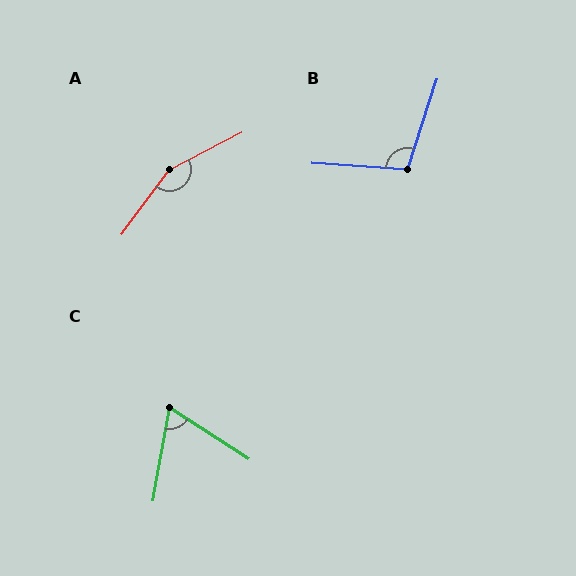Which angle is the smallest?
C, at approximately 67 degrees.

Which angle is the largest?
A, at approximately 154 degrees.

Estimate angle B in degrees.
Approximately 104 degrees.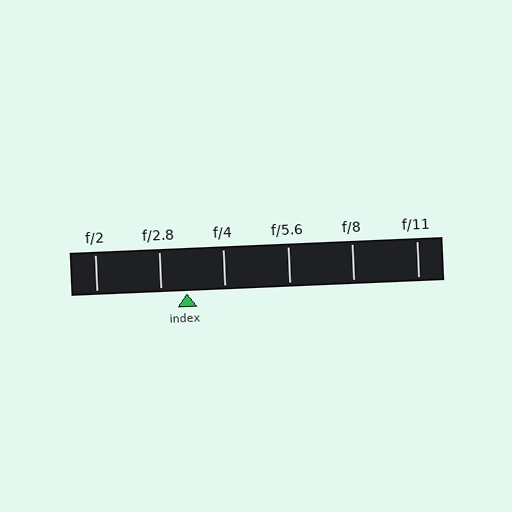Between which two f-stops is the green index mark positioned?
The index mark is between f/2.8 and f/4.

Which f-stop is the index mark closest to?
The index mark is closest to f/2.8.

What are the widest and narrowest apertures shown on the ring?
The widest aperture shown is f/2 and the narrowest is f/11.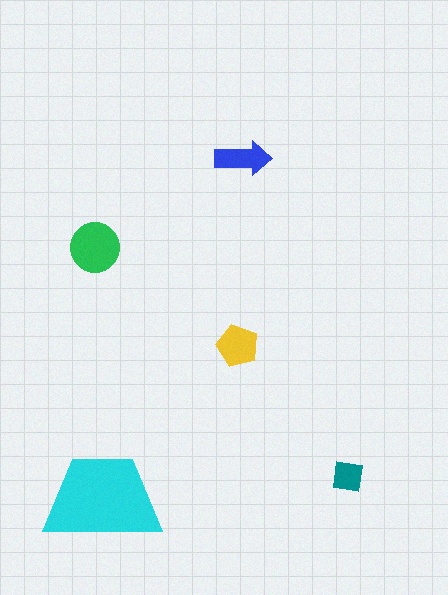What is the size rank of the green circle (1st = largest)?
2nd.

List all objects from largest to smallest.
The cyan trapezoid, the green circle, the yellow pentagon, the blue arrow, the teal square.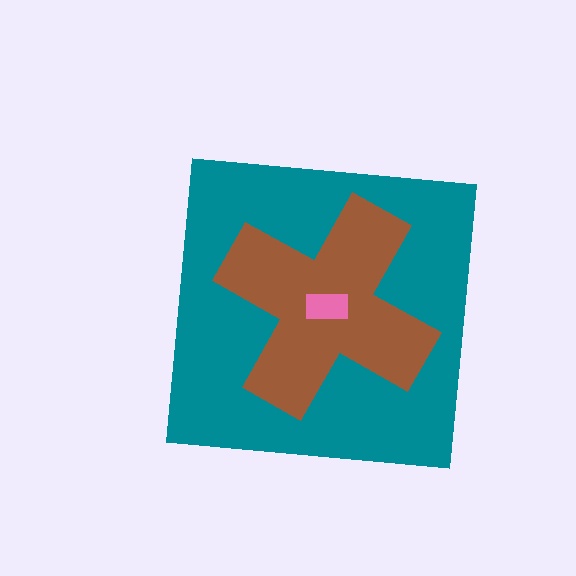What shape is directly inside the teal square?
The brown cross.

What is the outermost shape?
The teal square.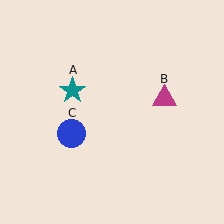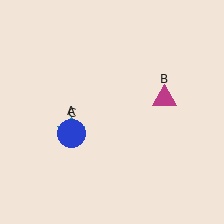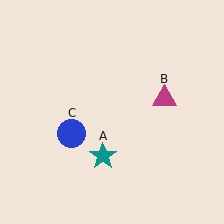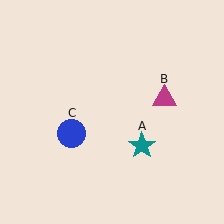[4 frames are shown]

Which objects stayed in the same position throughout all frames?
Magenta triangle (object B) and blue circle (object C) remained stationary.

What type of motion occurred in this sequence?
The teal star (object A) rotated counterclockwise around the center of the scene.